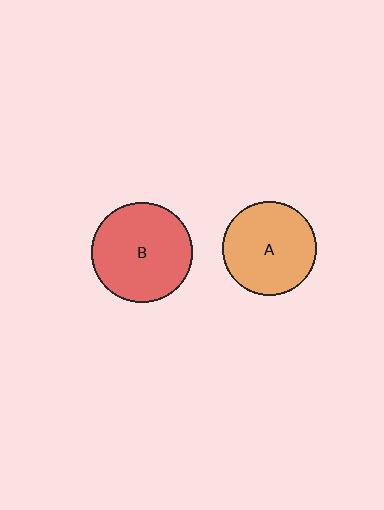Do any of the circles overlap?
No, none of the circles overlap.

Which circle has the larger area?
Circle B (red).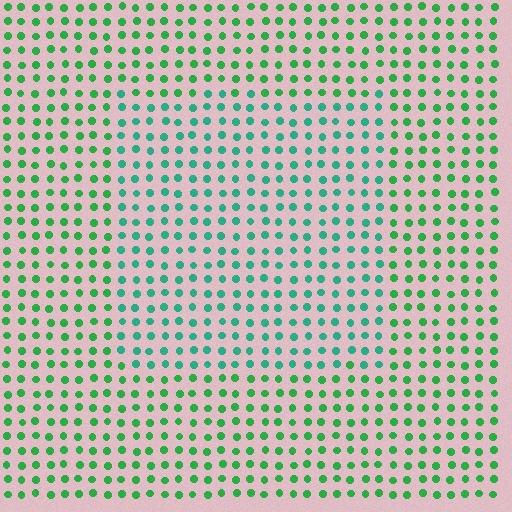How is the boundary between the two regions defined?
The boundary is defined purely by a slight shift in hue (about 30 degrees). Spacing, size, and orientation are identical on both sides.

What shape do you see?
I see a rectangle.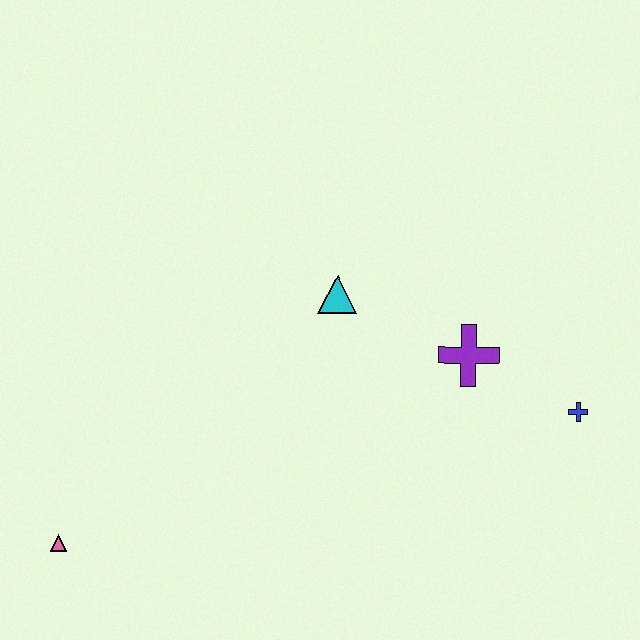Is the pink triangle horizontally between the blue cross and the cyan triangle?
No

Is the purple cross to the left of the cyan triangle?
No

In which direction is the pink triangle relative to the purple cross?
The pink triangle is to the left of the purple cross.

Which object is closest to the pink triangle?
The cyan triangle is closest to the pink triangle.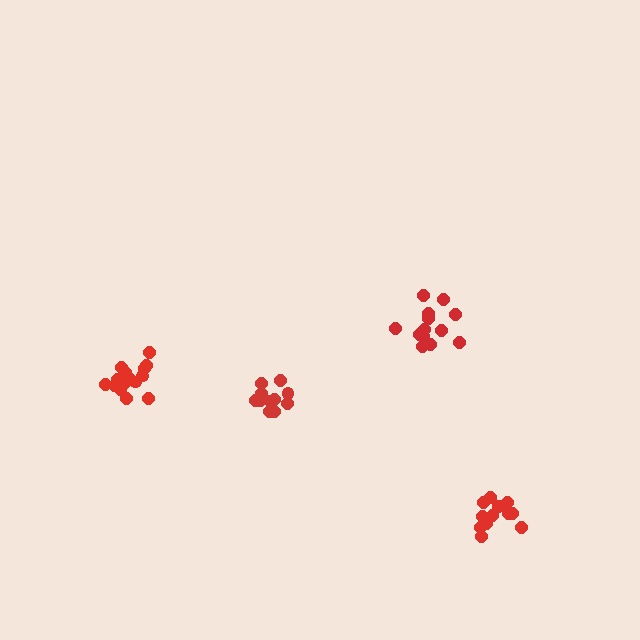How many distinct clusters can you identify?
There are 4 distinct clusters.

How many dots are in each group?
Group 1: 13 dots, Group 2: 15 dots, Group 3: 14 dots, Group 4: 12 dots (54 total).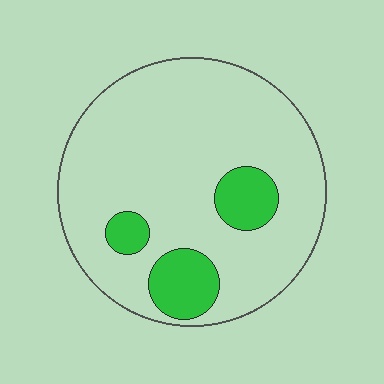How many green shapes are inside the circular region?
3.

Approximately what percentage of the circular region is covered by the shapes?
Approximately 15%.